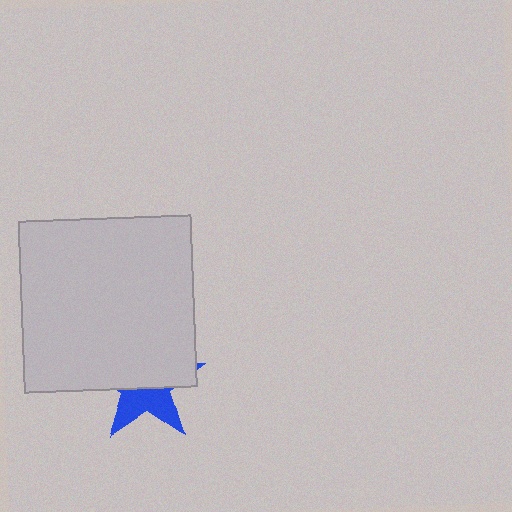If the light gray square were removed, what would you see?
You would see the complete blue star.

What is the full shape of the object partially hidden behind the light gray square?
The partially hidden object is a blue star.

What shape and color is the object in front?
The object in front is a light gray square.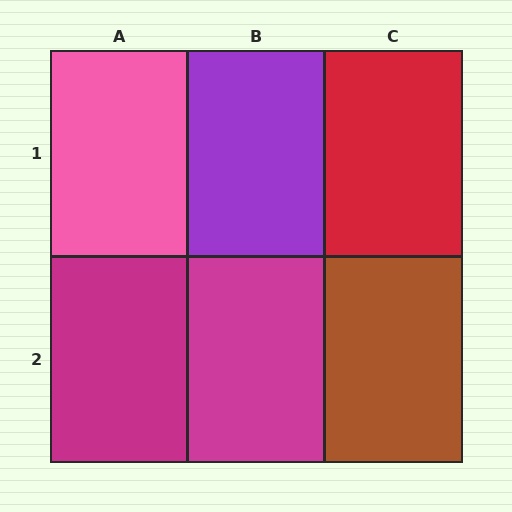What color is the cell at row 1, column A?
Pink.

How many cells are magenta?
2 cells are magenta.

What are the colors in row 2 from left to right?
Magenta, magenta, brown.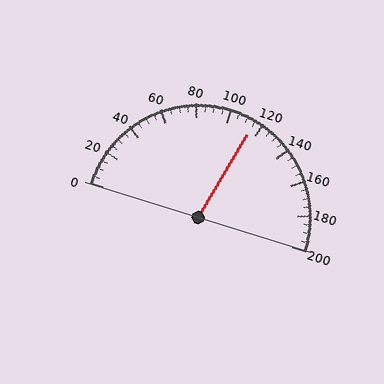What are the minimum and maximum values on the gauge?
The gauge ranges from 0 to 200.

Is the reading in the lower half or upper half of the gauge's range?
The reading is in the upper half of the range (0 to 200).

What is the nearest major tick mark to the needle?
The nearest major tick mark is 120.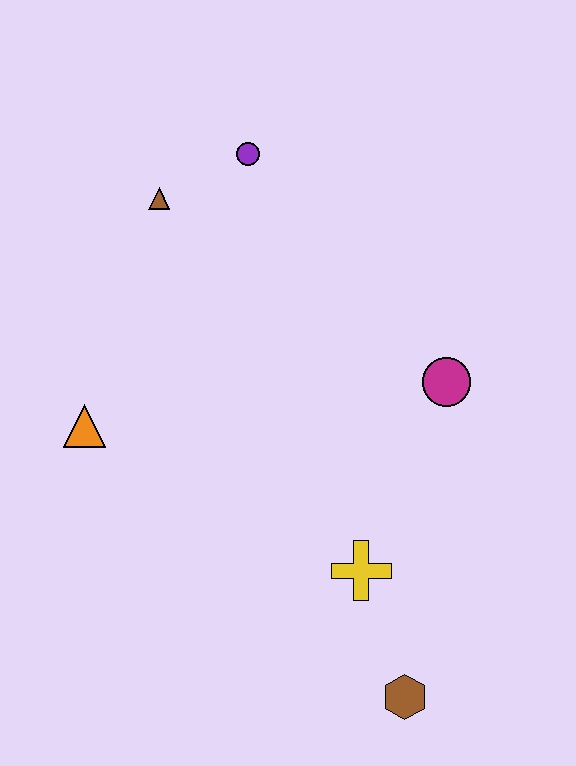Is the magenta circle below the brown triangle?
Yes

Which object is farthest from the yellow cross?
The purple circle is farthest from the yellow cross.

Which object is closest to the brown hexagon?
The yellow cross is closest to the brown hexagon.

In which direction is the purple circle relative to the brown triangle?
The purple circle is to the right of the brown triangle.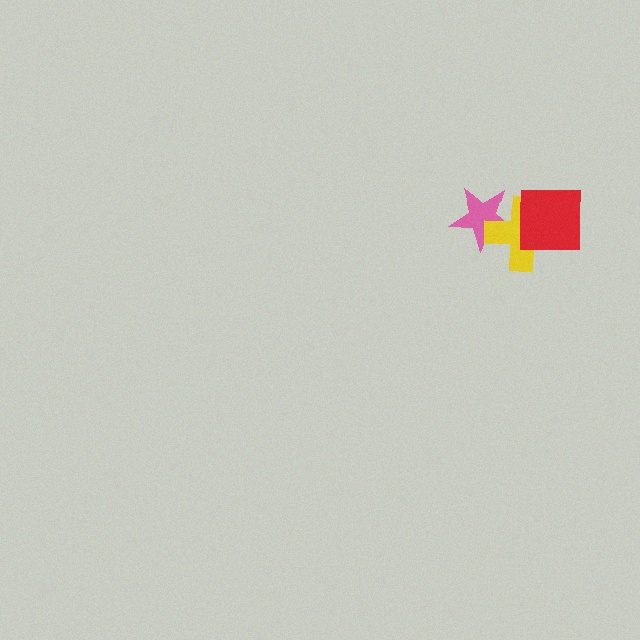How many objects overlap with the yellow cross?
2 objects overlap with the yellow cross.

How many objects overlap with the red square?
1 object overlaps with the red square.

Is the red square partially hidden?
No, no other shape covers it.